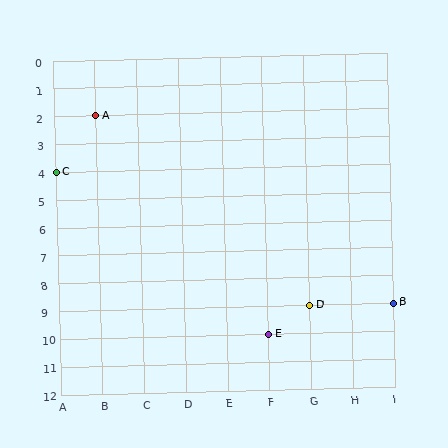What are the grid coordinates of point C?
Point C is at grid coordinates (A, 4).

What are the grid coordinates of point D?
Point D is at grid coordinates (G, 9).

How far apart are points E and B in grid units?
Points E and B are 3 columns and 1 row apart (about 3.2 grid units diagonally).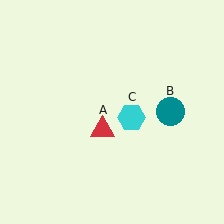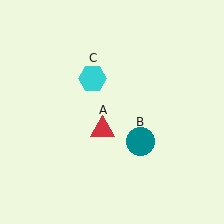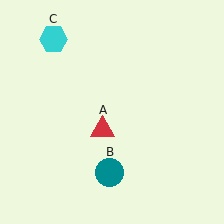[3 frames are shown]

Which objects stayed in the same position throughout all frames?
Red triangle (object A) remained stationary.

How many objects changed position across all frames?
2 objects changed position: teal circle (object B), cyan hexagon (object C).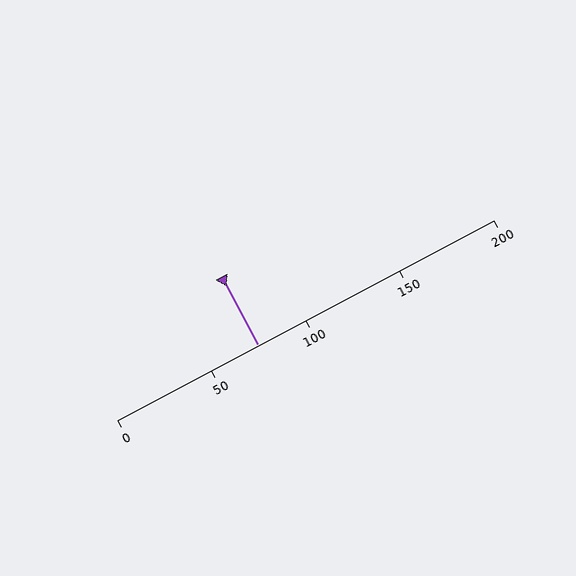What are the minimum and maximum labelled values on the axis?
The axis runs from 0 to 200.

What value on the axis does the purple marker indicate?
The marker indicates approximately 75.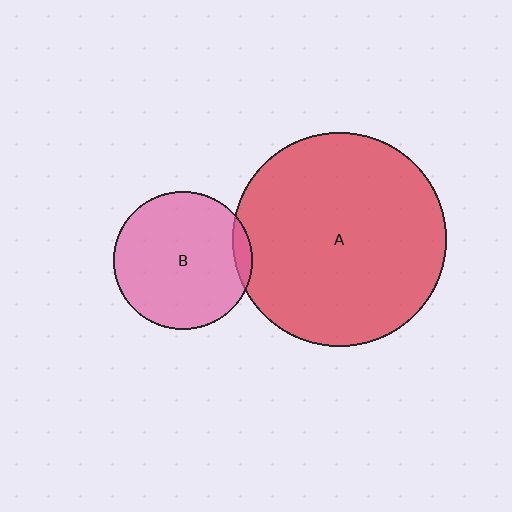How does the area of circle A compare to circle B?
Approximately 2.4 times.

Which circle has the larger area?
Circle A (red).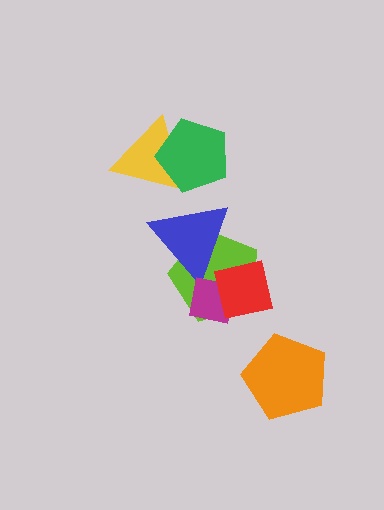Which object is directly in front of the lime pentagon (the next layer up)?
The blue triangle is directly in front of the lime pentagon.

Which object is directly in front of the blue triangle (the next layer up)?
The magenta square is directly in front of the blue triangle.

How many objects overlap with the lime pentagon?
3 objects overlap with the lime pentagon.